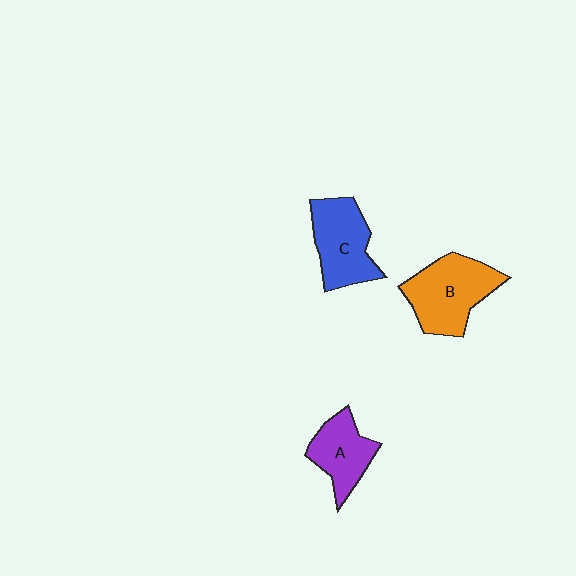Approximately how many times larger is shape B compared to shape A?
Approximately 1.5 times.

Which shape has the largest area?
Shape B (orange).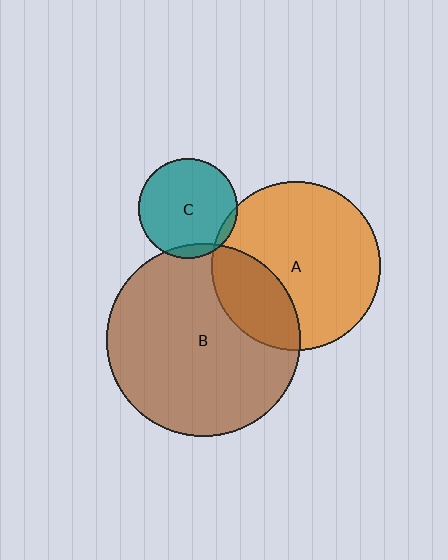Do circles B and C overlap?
Yes.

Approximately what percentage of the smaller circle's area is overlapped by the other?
Approximately 10%.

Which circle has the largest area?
Circle B (brown).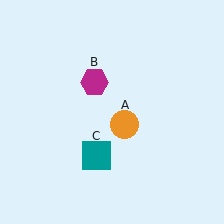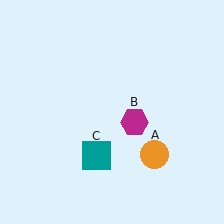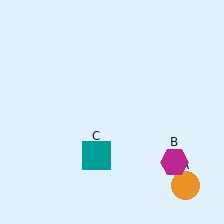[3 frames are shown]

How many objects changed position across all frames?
2 objects changed position: orange circle (object A), magenta hexagon (object B).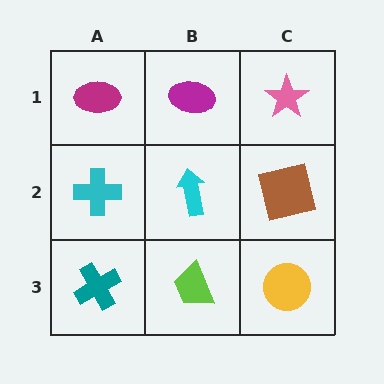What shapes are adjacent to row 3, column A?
A cyan cross (row 2, column A), a lime trapezoid (row 3, column B).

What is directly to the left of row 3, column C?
A lime trapezoid.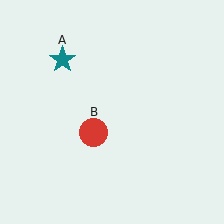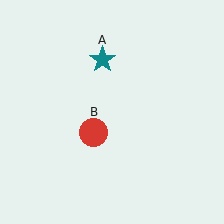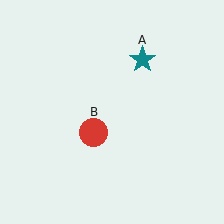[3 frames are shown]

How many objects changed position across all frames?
1 object changed position: teal star (object A).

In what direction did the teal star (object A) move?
The teal star (object A) moved right.